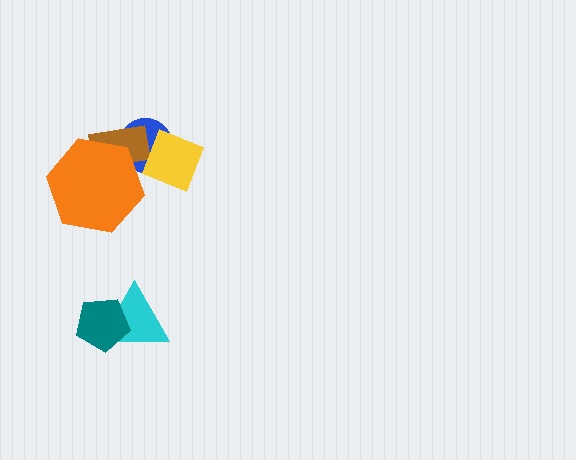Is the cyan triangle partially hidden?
Yes, it is partially covered by another shape.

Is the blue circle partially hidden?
Yes, it is partially covered by another shape.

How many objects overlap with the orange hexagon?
2 objects overlap with the orange hexagon.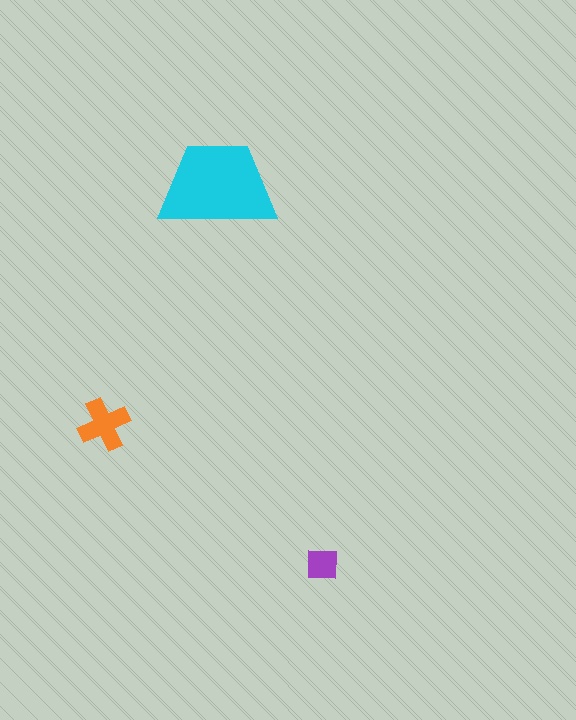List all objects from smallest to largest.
The purple square, the orange cross, the cyan trapezoid.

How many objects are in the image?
There are 3 objects in the image.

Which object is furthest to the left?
The orange cross is leftmost.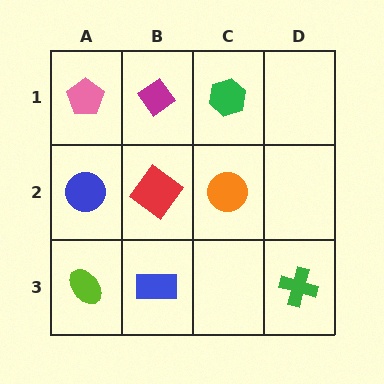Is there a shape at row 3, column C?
No, that cell is empty.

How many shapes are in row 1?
3 shapes.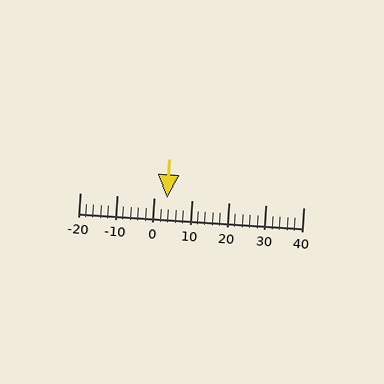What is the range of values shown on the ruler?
The ruler shows values from -20 to 40.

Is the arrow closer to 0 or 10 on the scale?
The arrow is closer to 0.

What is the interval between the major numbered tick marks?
The major tick marks are spaced 10 units apart.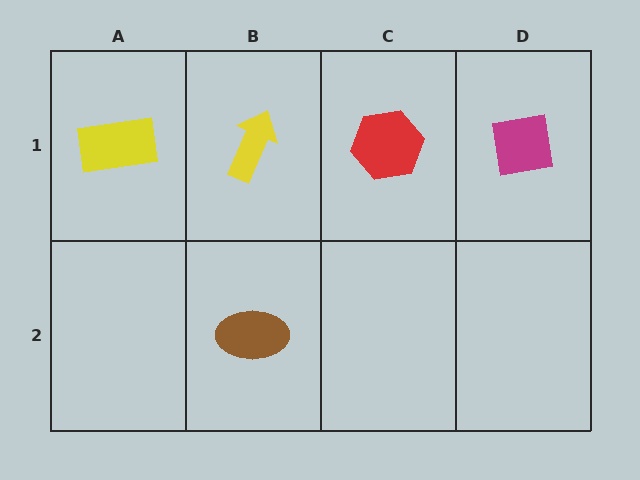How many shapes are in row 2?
1 shape.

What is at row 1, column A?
A yellow rectangle.